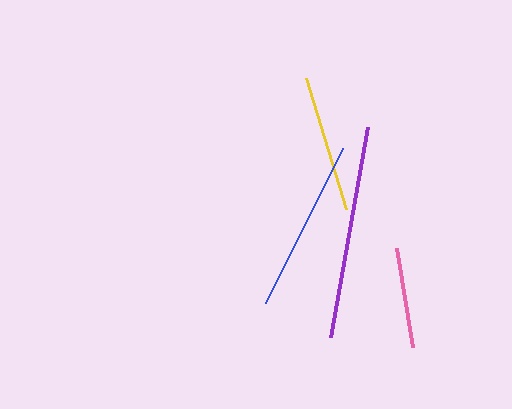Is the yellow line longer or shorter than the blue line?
The blue line is longer than the yellow line.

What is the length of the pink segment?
The pink segment is approximately 101 pixels long.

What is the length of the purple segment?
The purple segment is approximately 213 pixels long.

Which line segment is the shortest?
The pink line is the shortest at approximately 101 pixels.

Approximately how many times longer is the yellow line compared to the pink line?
The yellow line is approximately 1.4 times the length of the pink line.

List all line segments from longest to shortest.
From longest to shortest: purple, blue, yellow, pink.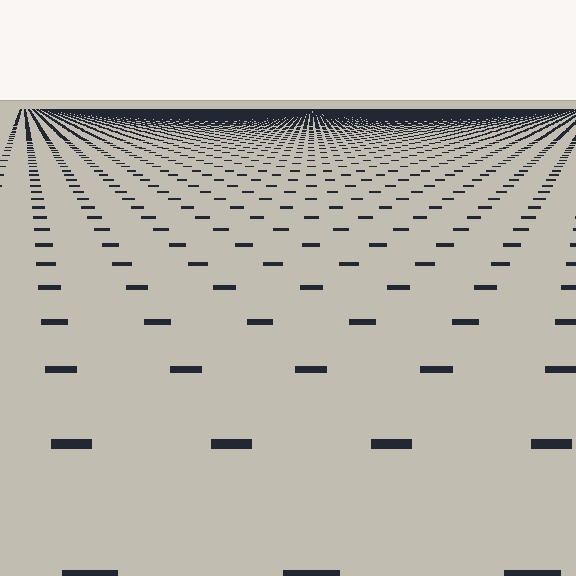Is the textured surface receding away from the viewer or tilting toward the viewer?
The surface is receding away from the viewer. Texture elements get smaller and denser toward the top.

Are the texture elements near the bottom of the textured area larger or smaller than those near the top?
Larger. Near the bottom, elements are closer to the viewer and appear at a bigger on-screen size.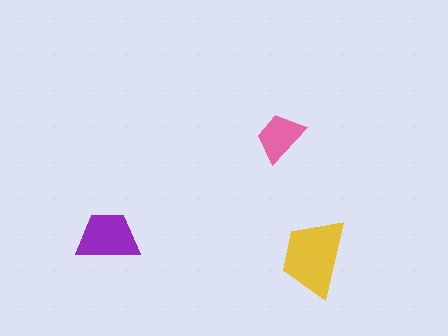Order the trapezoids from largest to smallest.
the yellow one, the purple one, the pink one.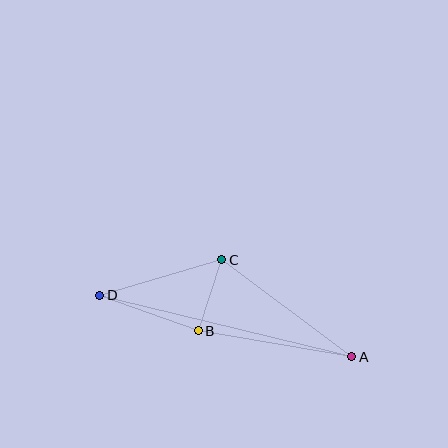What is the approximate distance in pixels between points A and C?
The distance between A and C is approximately 162 pixels.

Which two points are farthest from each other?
Points A and D are farthest from each other.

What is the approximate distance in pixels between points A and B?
The distance between A and B is approximately 155 pixels.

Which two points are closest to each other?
Points B and C are closest to each other.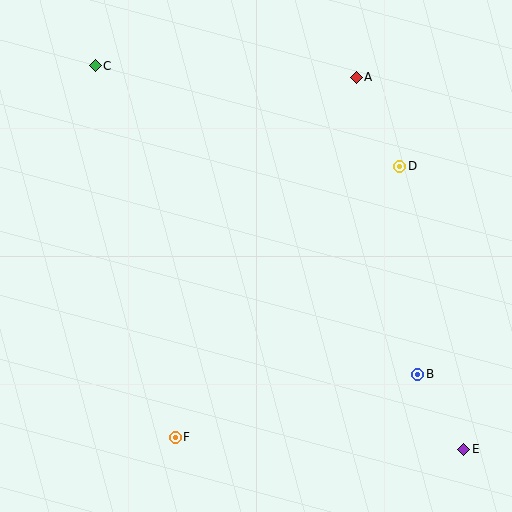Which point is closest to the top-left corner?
Point C is closest to the top-left corner.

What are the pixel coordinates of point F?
Point F is at (175, 437).